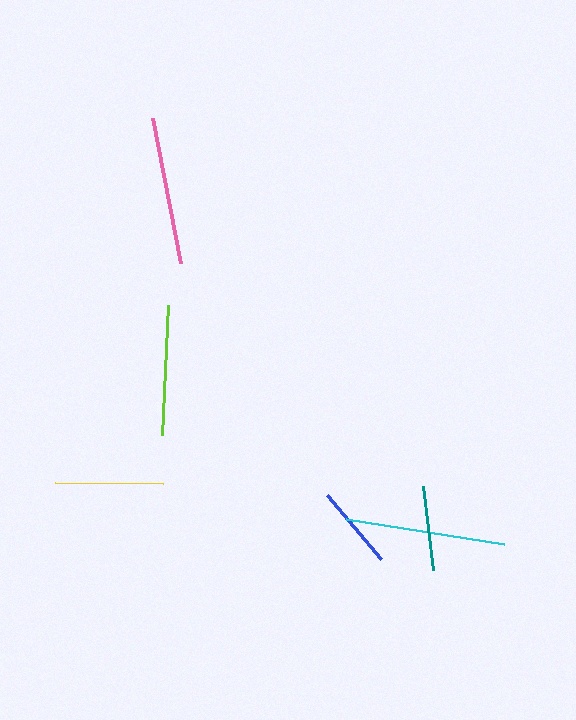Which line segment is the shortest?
The blue line is the shortest at approximately 84 pixels.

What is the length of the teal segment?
The teal segment is approximately 84 pixels long.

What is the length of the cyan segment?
The cyan segment is approximately 160 pixels long.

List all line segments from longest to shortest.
From longest to shortest: cyan, pink, lime, yellow, teal, blue.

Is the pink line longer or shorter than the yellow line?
The pink line is longer than the yellow line.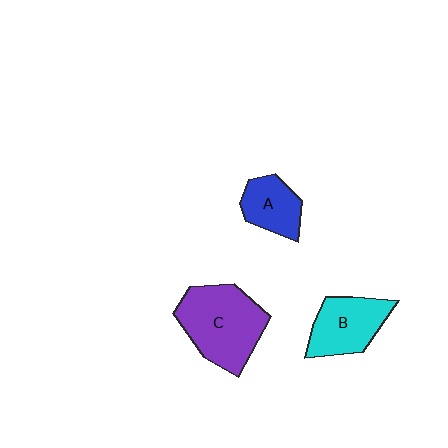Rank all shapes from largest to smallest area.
From largest to smallest: C (purple), B (cyan), A (blue).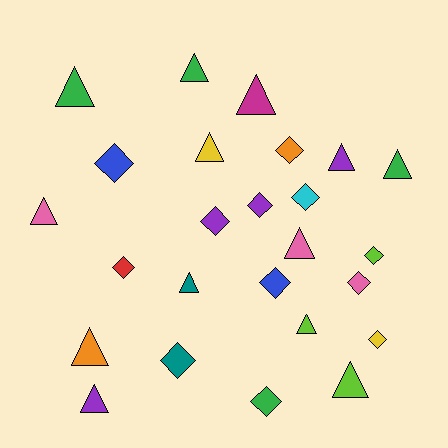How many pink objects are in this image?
There are 3 pink objects.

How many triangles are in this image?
There are 13 triangles.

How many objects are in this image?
There are 25 objects.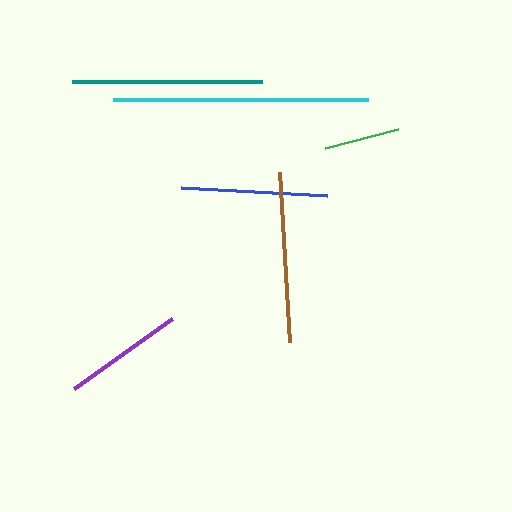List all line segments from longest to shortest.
From longest to shortest: cyan, teal, brown, blue, purple, green.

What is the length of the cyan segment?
The cyan segment is approximately 255 pixels long.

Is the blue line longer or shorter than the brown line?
The brown line is longer than the blue line.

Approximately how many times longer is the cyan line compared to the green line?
The cyan line is approximately 3.4 times the length of the green line.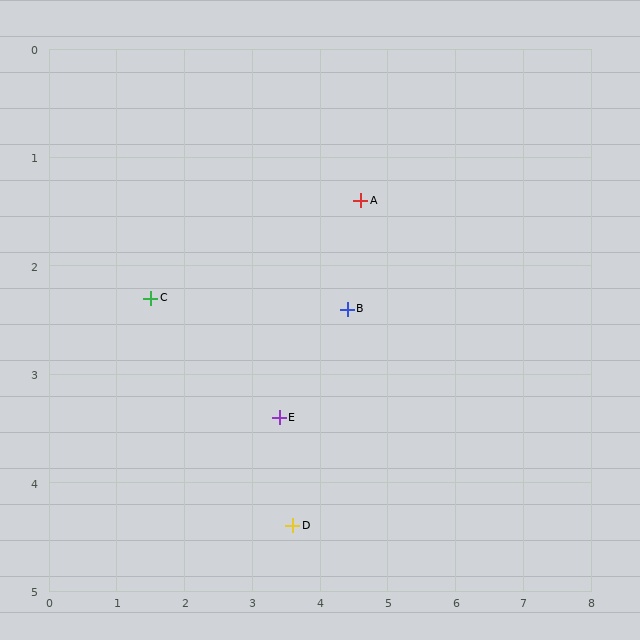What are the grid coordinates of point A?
Point A is at approximately (4.6, 1.4).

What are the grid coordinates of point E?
Point E is at approximately (3.4, 3.4).